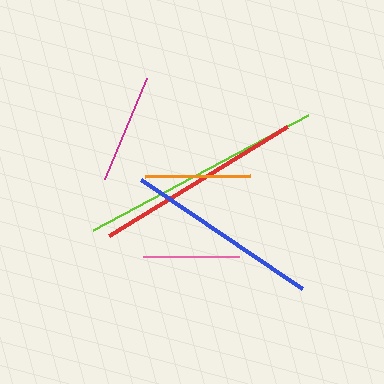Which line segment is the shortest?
The pink line is the shortest at approximately 96 pixels.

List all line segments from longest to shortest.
From longest to shortest: lime, red, blue, magenta, orange, pink.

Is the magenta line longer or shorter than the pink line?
The magenta line is longer than the pink line.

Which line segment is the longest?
The lime line is the longest at approximately 244 pixels.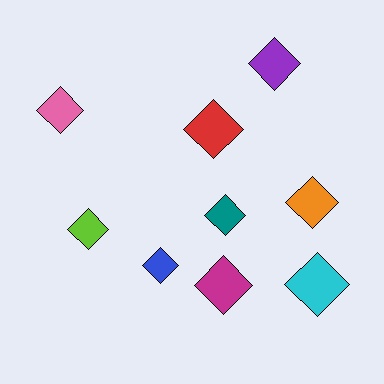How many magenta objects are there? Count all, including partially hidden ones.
There is 1 magenta object.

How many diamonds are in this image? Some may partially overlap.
There are 9 diamonds.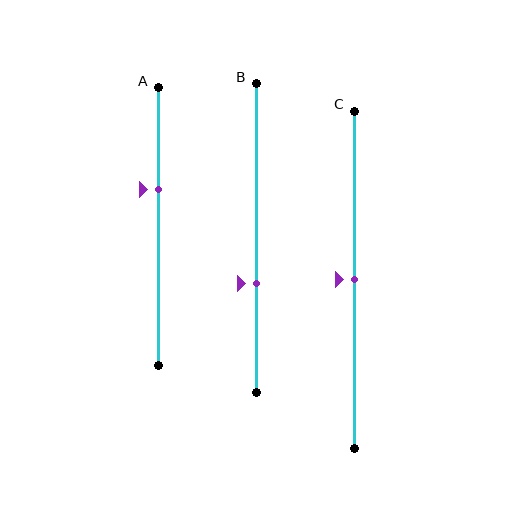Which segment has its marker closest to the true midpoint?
Segment C has its marker closest to the true midpoint.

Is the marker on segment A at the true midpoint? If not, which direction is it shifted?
No, the marker on segment A is shifted upward by about 13% of the segment length.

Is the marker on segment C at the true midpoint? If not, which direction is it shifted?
Yes, the marker on segment C is at the true midpoint.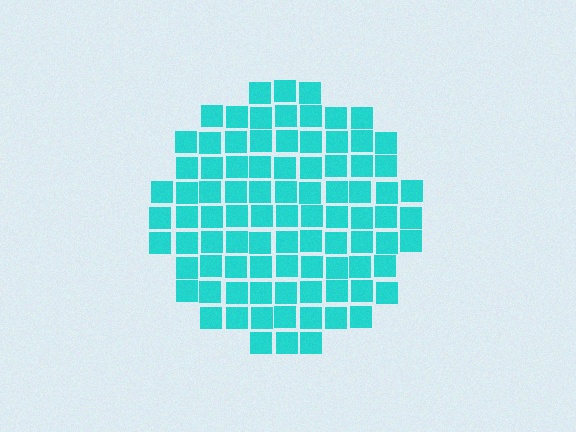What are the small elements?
The small elements are squares.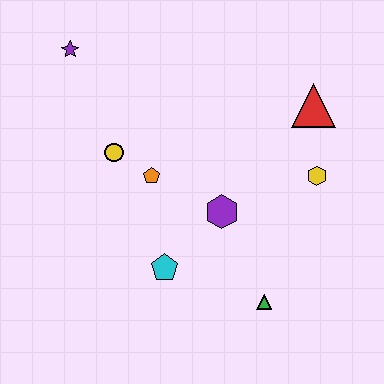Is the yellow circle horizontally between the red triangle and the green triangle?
No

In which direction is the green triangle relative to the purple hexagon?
The green triangle is below the purple hexagon.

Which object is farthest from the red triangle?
The purple star is farthest from the red triangle.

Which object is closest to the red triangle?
The yellow hexagon is closest to the red triangle.